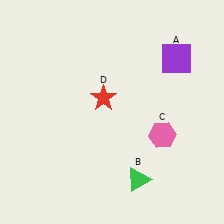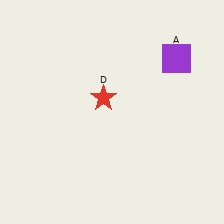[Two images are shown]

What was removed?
The green triangle (B), the pink hexagon (C) were removed in Image 2.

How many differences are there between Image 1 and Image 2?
There are 2 differences between the two images.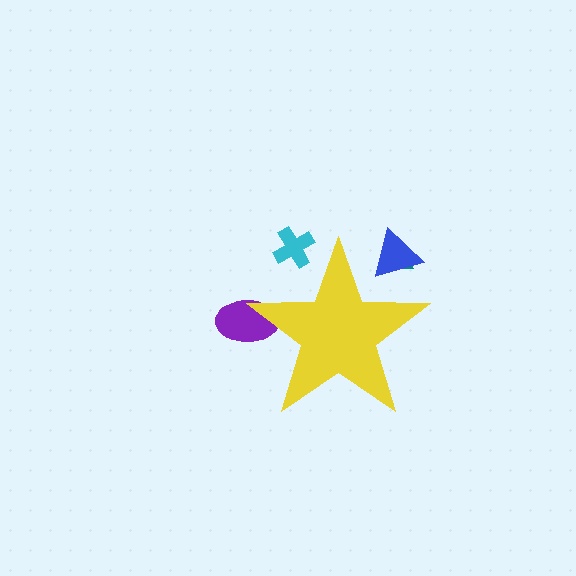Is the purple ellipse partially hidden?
Yes, the purple ellipse is partially hidden behind the yellow star.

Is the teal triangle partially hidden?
Yes, the teal triangle is partially hidden behind the yellow star.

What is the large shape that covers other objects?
A yellow star.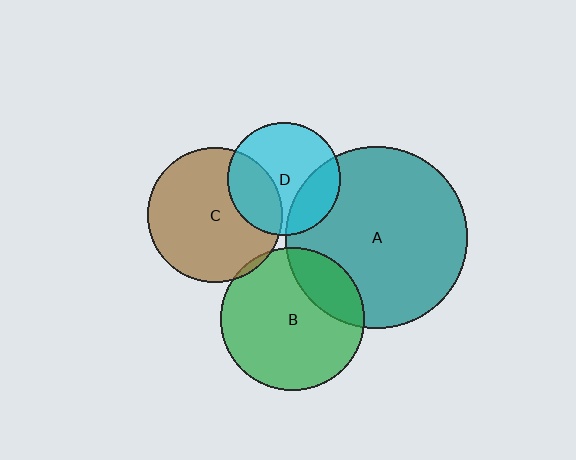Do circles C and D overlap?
Yes.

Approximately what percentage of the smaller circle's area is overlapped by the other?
Approximately 30%.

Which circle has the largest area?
Circle A (teal).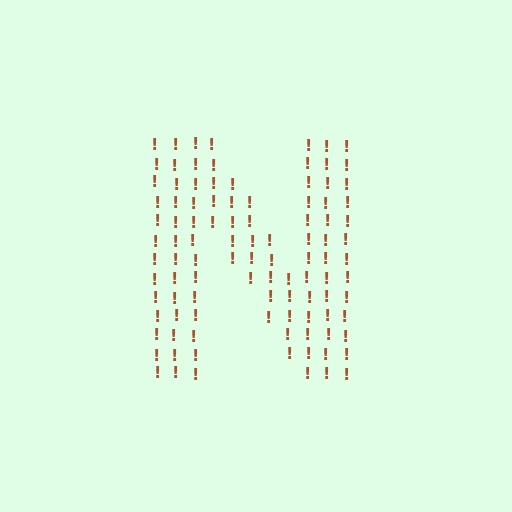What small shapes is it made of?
It is made of small exclamation marks.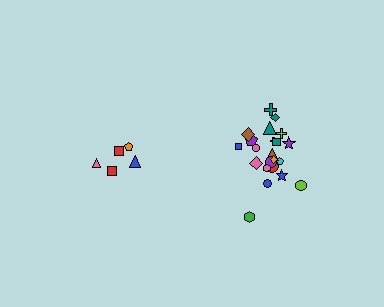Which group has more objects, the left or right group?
The right group.